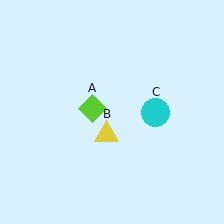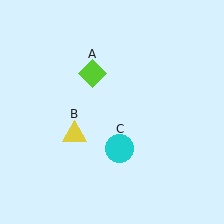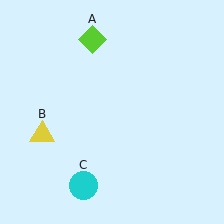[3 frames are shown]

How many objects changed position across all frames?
3 objects changed position: lime diamond (object A), yellow triangle (object B), cyan circle (object C).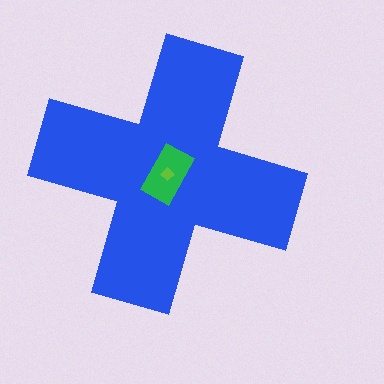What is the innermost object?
The lime diamond.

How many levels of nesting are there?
3.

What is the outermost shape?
The blue cross.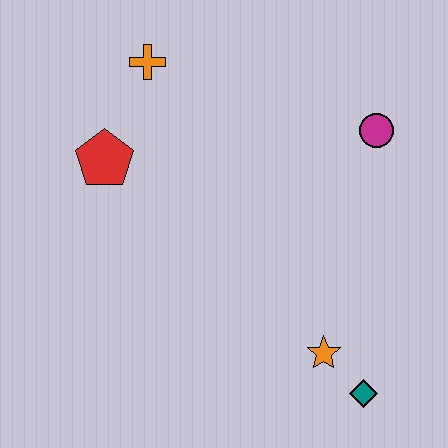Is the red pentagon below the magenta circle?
Yes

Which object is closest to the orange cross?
The red pentagon is closest to the orange cross.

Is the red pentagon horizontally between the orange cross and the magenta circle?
No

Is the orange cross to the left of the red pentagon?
No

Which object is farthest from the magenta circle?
The red pentagon is farthest from the magenta circle.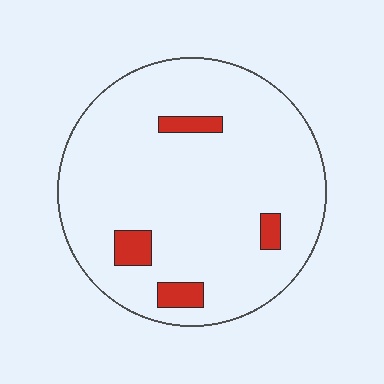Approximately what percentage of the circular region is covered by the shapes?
Approximately 10%.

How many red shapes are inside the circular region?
4.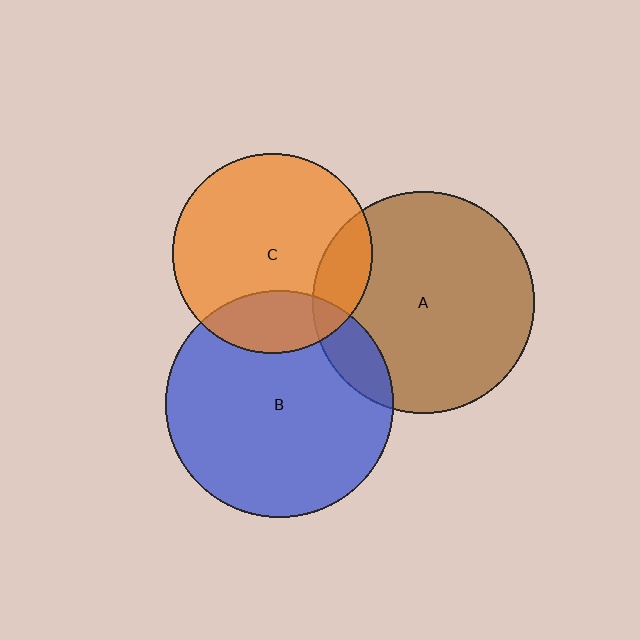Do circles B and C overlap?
Yes.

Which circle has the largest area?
Circle B (blue).